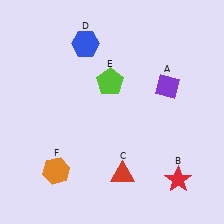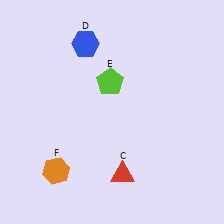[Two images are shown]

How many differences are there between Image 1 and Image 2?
There are 2 differences between the two images.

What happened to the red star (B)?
The red star (B) was removed in Image 2. It was in the bottom-right area of Image 1.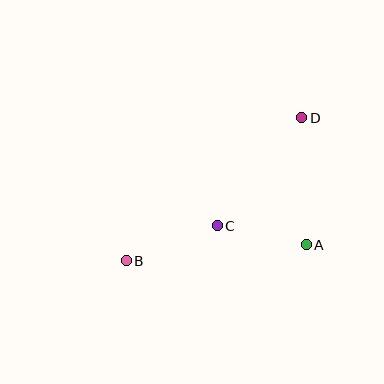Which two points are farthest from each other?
Points B and D are farthest from each other.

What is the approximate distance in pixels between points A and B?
The distance between A and B is approximately 181 pixels.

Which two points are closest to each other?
Points A and C are closest to each other.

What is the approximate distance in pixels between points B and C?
The distance between B and C is approximately 97 pixels.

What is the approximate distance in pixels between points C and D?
The distance between C and D is approximately 137 pixels.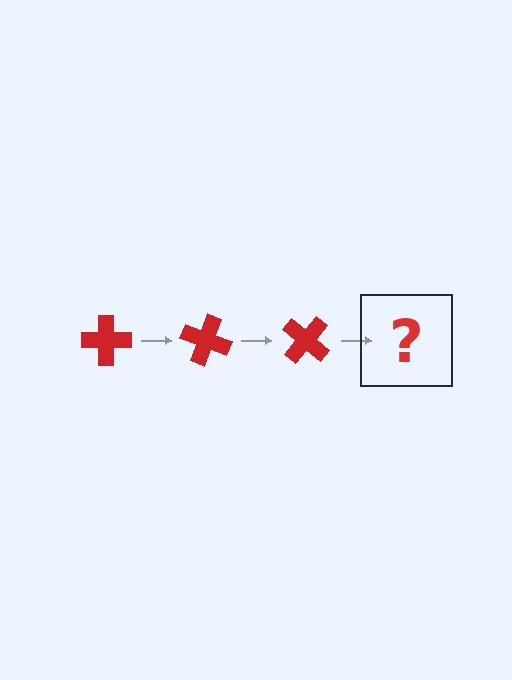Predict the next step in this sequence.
The next step is a red cross rotated 60 degrees.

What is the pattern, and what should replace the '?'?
The pattern is that the cross rotates 20 degrees each step. The '?' should be a red cross rotated 60 degrees.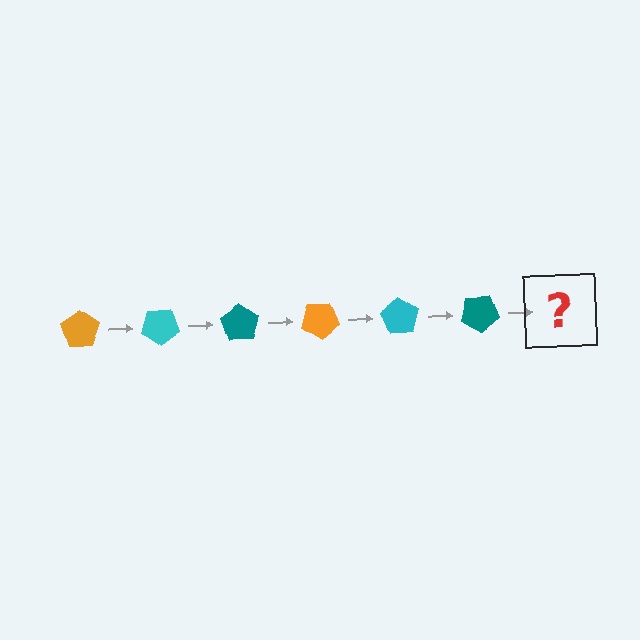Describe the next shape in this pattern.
It should be an orange pentagon, rotated 210 degrees from the start.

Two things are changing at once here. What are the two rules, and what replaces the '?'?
The two rules are that it rotates 35 degrees each step and the color cycles through orange, cyan, and teal. The '?' should be an orange pentagon, rotated 210 degrees from the start.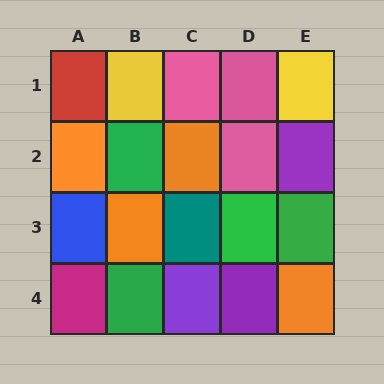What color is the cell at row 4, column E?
Orange.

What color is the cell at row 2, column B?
Green.